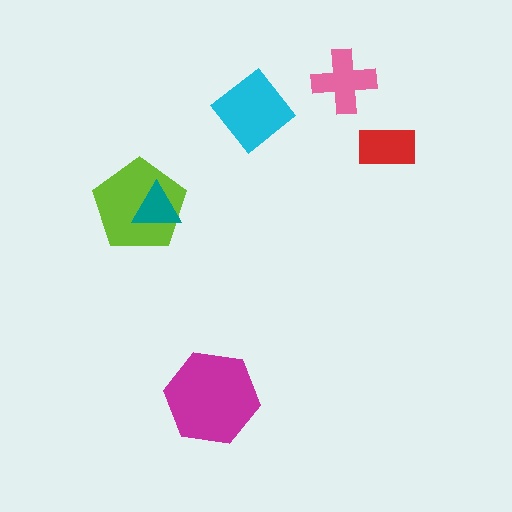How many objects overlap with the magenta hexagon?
0 objects overlap with the magenta hexagon.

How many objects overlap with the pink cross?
0 objects overlap with the pink cross.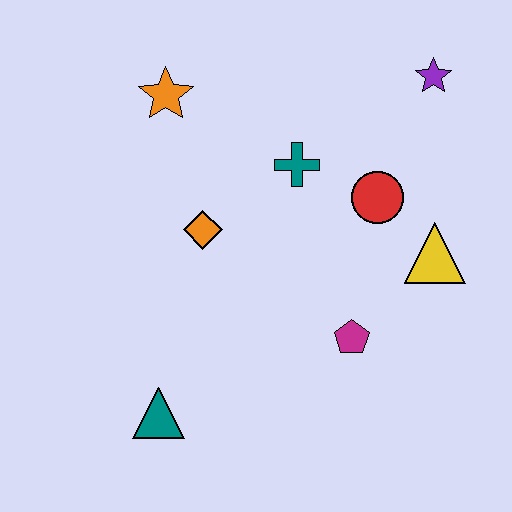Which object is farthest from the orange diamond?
The purple star is farthest from the orange diamond.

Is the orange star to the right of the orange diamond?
No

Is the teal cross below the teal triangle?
No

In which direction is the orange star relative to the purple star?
The orange star is to the left of the purple star.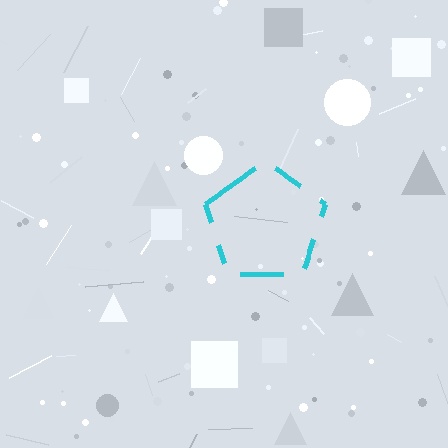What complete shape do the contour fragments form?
The contour fragments form a pentagon.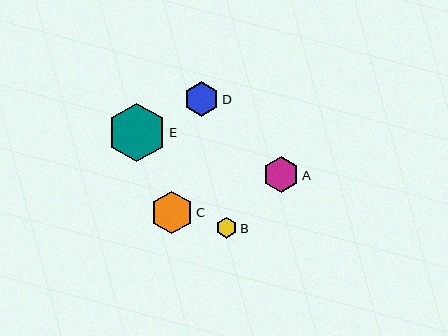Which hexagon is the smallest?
Hexagon B is the smallest with a size of approximately 21 pixels.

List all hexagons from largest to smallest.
From largest to smallest: E, C, A, D, B.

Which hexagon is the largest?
Hexagon E is the largest with a size of approximately 59 pixels.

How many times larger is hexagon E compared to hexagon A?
Hexagon E is approximately 1.6 times the size of hexagon A.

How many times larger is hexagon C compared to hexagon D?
Hexagon C is approximately 1.2 times the size of hexagon D.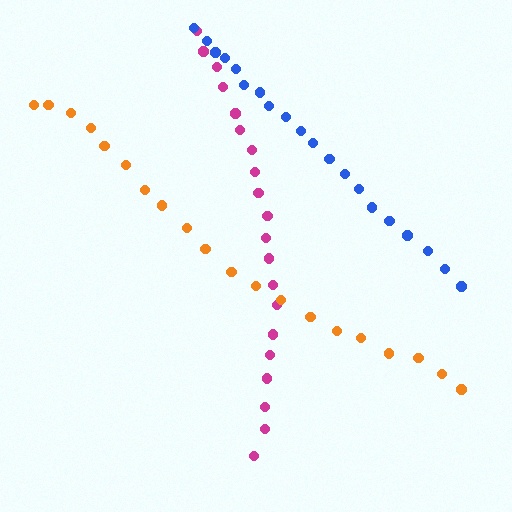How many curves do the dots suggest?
There are 3 distinct paths.